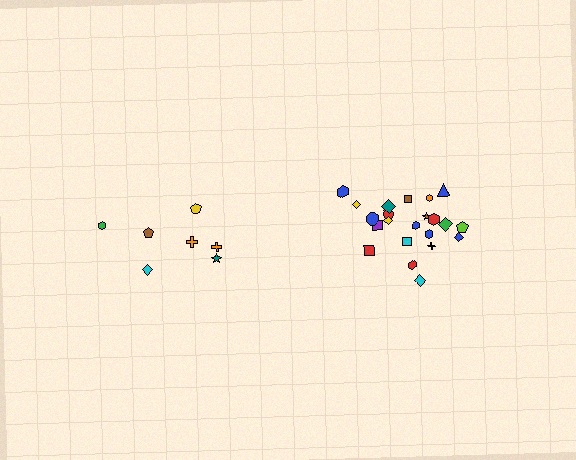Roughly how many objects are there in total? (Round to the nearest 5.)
Roughly 30 objects in total.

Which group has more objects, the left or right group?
The right group.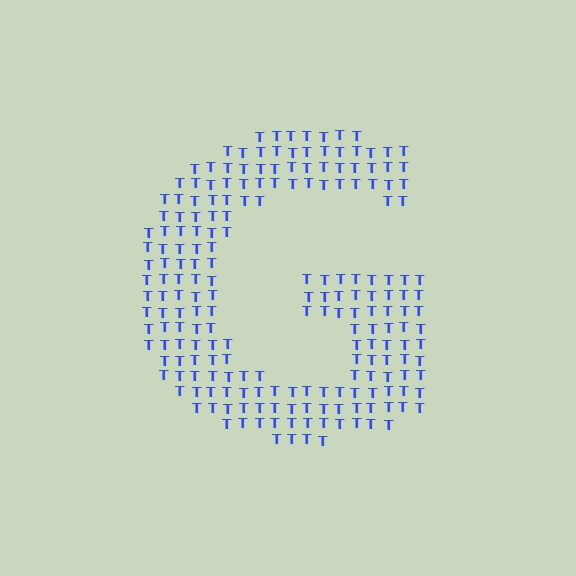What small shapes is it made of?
It is made of small letter T's.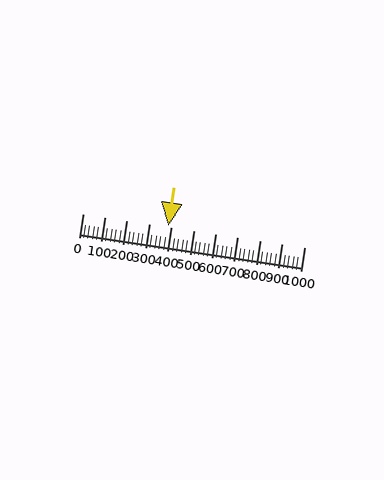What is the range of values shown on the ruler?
The ruler shows values from 0 to 1000.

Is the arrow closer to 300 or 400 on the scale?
The arrow is closer to 400.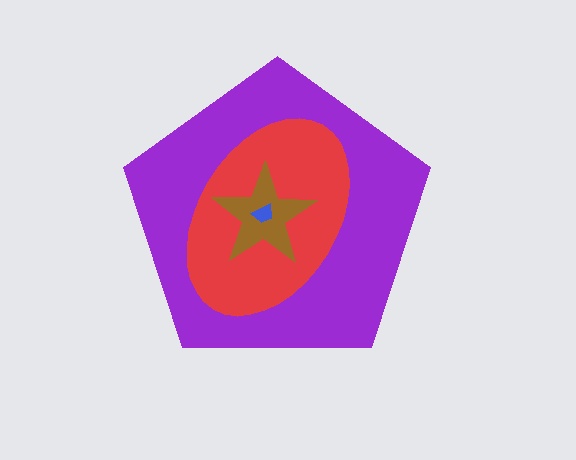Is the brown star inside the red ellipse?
Yes.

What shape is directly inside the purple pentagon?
The red ellipse.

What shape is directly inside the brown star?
The blue trapezoid.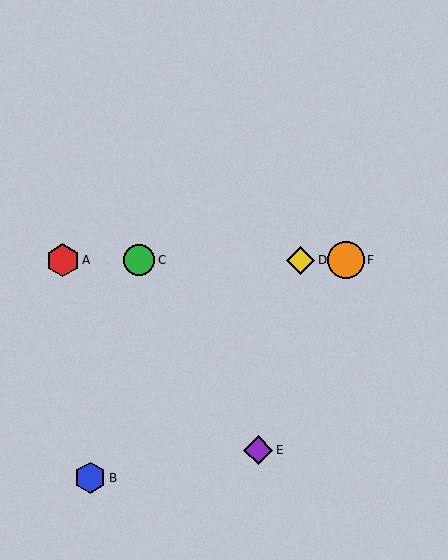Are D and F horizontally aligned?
Yes, both are at y≈260.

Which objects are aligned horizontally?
Objects A, C, D, F are aligned horizontally.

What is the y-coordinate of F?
Object F is at y≈260.